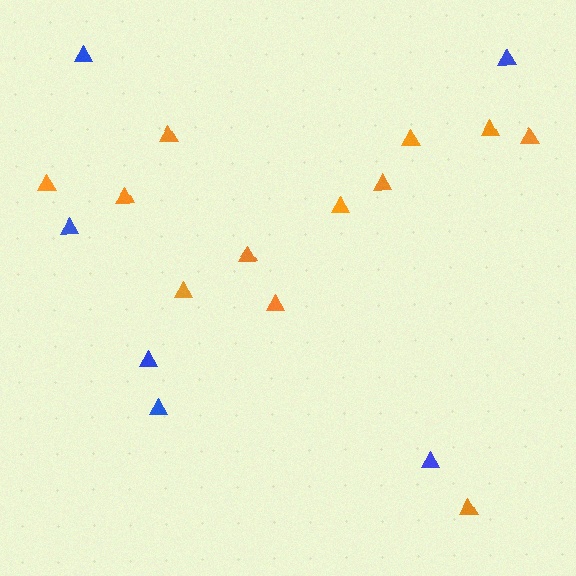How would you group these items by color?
There are 2 groups: one group of orange triangles (12) and one group of blue triangles (6).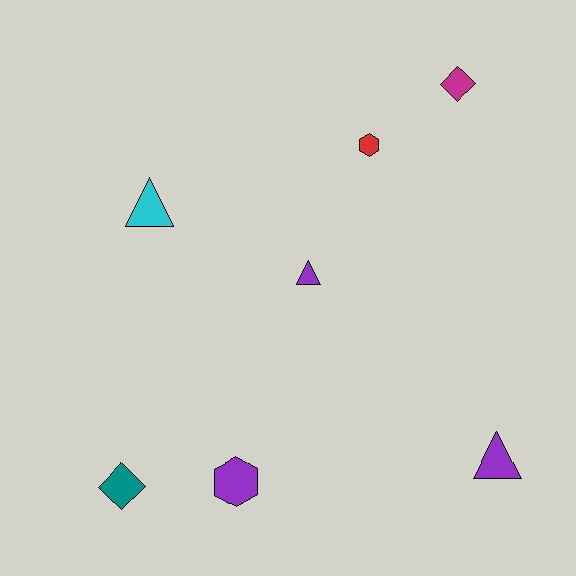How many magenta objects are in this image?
There is 1 magenta object.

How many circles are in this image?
There are no circles.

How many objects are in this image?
There are 7 objects.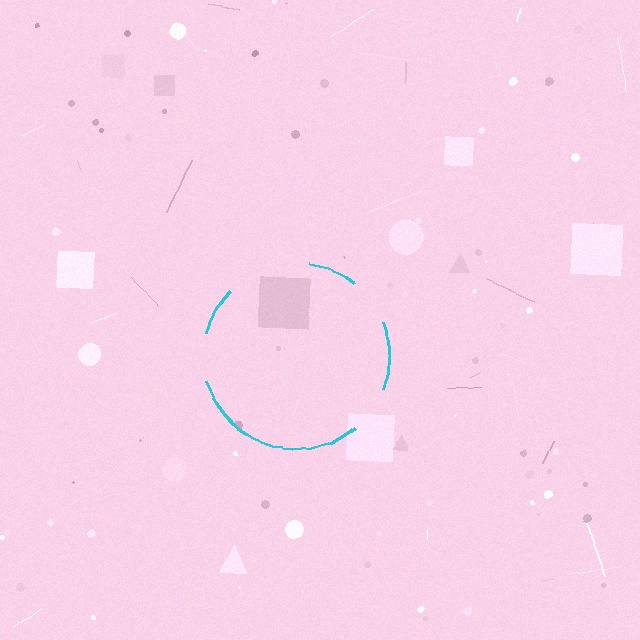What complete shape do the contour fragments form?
The contour fragments form a circle.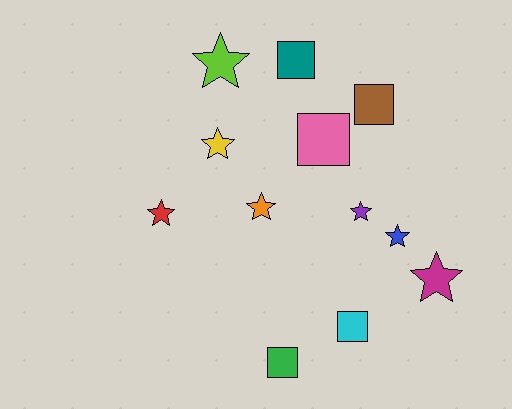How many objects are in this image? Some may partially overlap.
There are 12 objects.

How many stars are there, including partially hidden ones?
There are 7 stars.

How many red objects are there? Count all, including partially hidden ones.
There is 1 red object.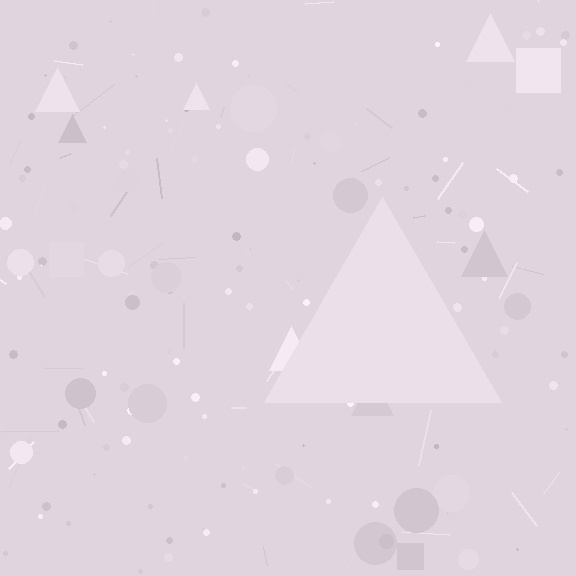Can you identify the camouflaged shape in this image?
The camouflaged shape is a triangle.